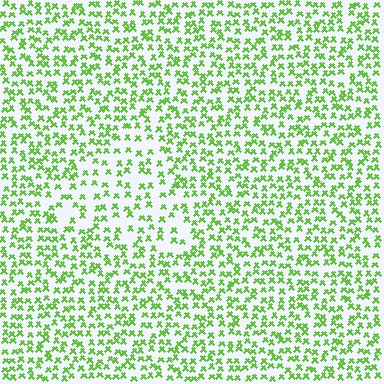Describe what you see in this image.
The image contains small lime elements arranged at two different densities. A triangle-shaped region is visible where the elements are less densely packed than the surrounding area.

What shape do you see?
I see a triangle.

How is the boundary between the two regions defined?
The boundary is defined by a change in element density (approximately 1.7x ratio). All elements are the same color, size, and shape.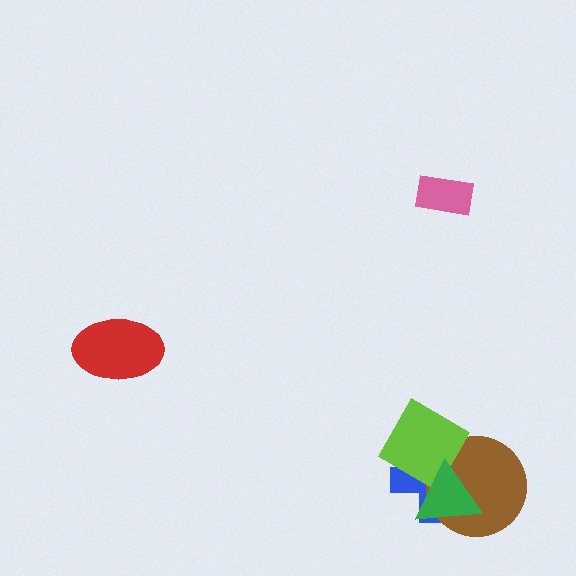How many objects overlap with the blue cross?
3 objects overlap with the blue cross.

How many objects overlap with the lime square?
3 objects overlap with the lime square.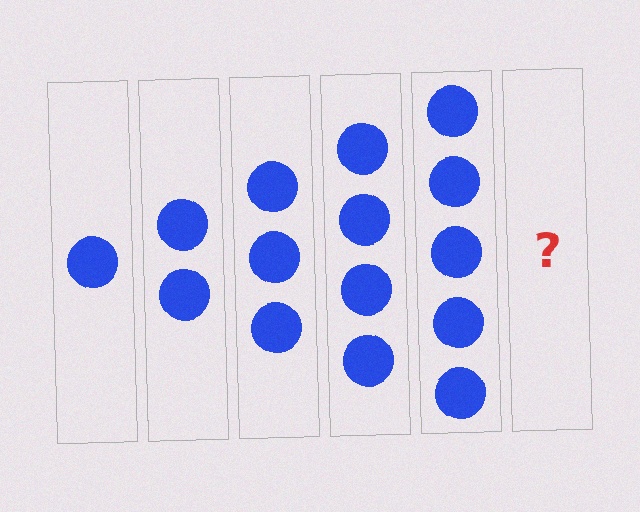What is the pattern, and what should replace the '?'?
The pattern is that each step adds one more circle. The '?' should be 6 circles.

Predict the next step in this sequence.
The next step is 6 circles.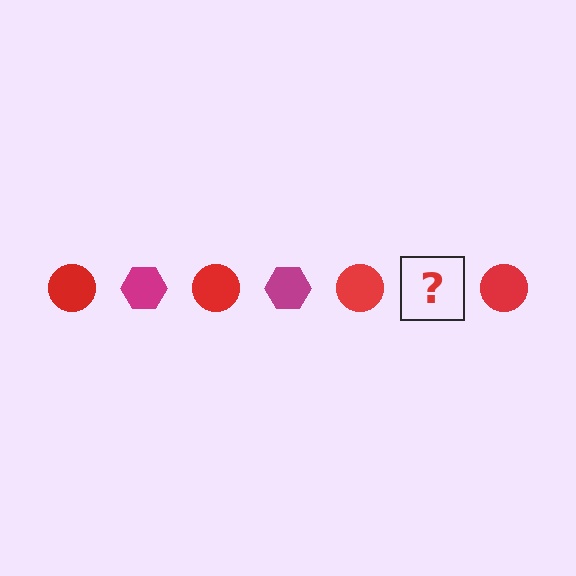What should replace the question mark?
The question mark should be replaced with a magenta hexagon.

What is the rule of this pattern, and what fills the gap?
The rule is that the pattern alternates between red circle and magenta hexagon. The gap should be filled with a magenta hexagon.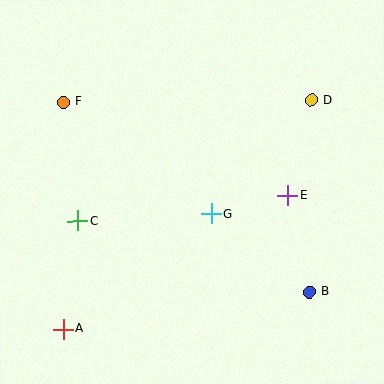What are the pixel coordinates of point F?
Point F is at (63, 102).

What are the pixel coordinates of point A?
Point A is at (63, 329).